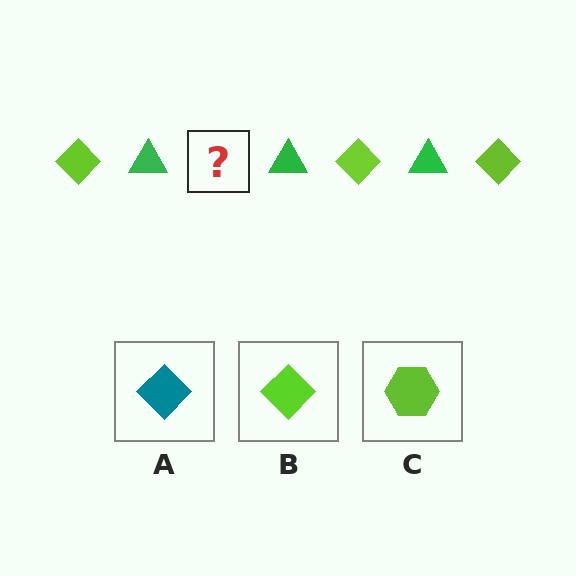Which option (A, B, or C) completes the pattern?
B.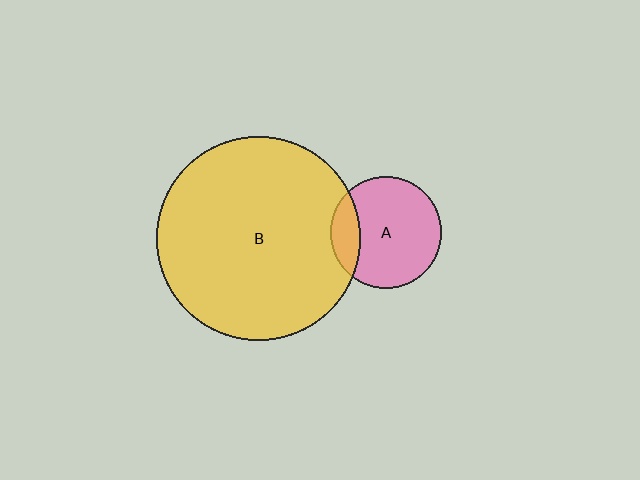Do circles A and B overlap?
Yes.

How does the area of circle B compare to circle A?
Approximately 3.3 times.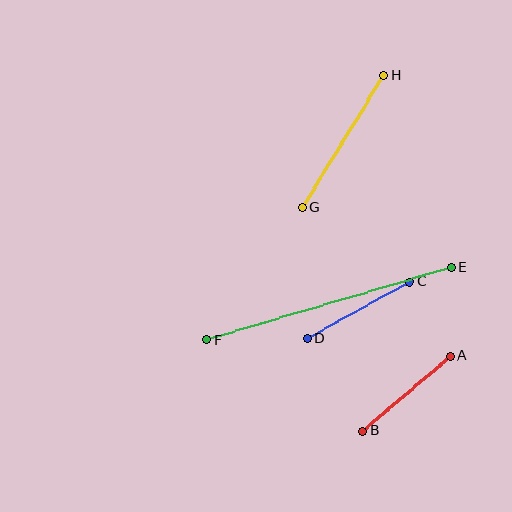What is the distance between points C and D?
The distance is approximately 117 pixels.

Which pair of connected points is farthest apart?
Points E and F are farthest apart.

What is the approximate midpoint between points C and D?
The midpoint is at approximately (358, 310) pixels.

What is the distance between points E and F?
The distance is approximately 255 pixels.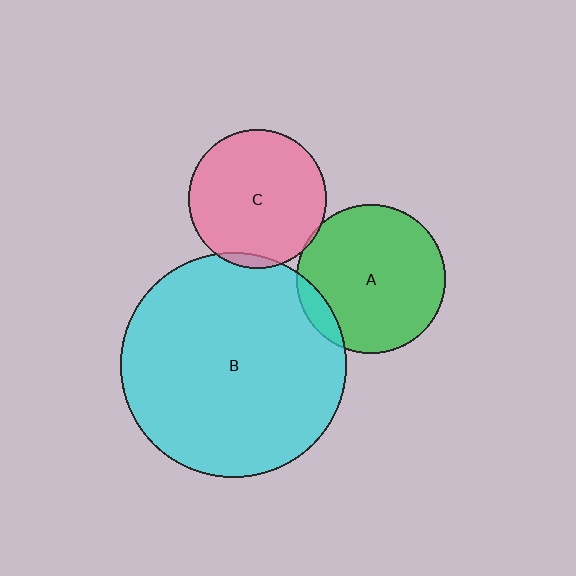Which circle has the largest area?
Circle B (cyan).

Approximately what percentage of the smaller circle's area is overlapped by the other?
Approximately 10%.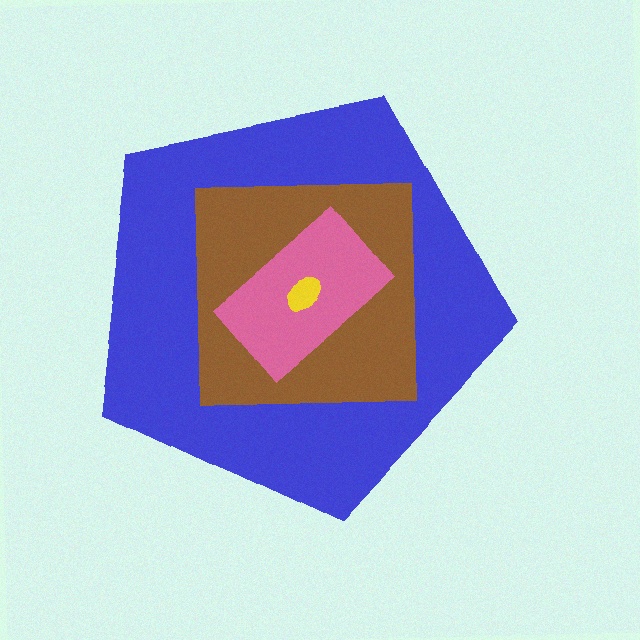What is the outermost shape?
The blue pentagon.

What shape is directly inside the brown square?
The pink rectangle.